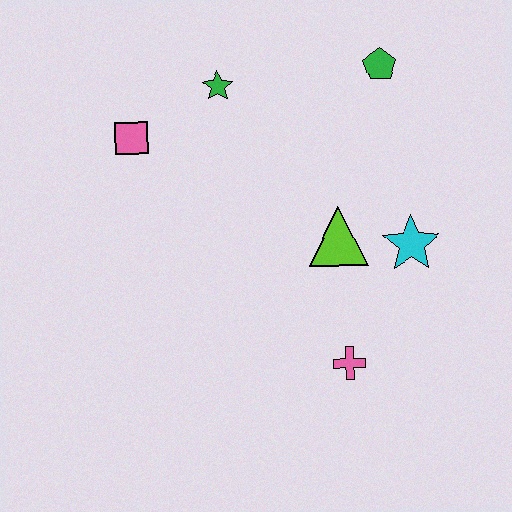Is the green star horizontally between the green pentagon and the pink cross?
No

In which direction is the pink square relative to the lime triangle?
The pink square is to the left of the lime triangle.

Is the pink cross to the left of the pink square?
No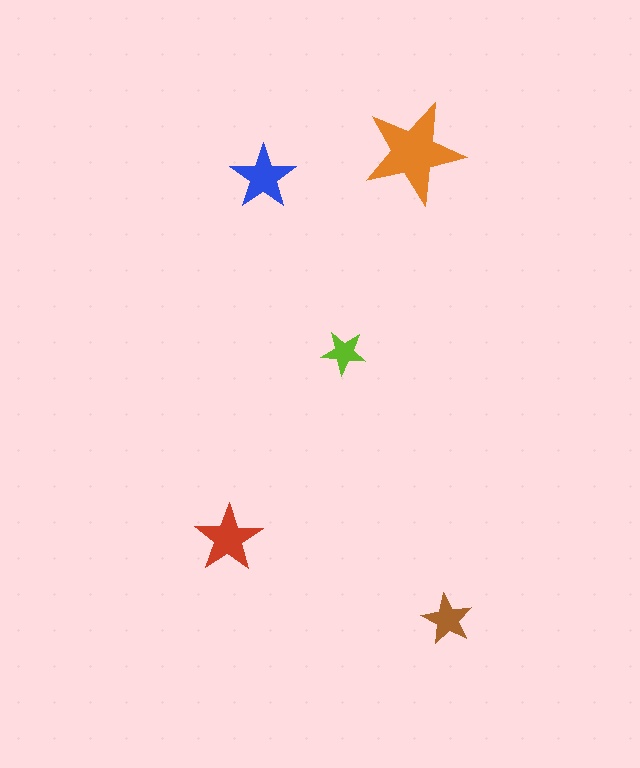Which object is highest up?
The orange star is topmost.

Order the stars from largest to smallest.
the orange one, the red one, the blue one, the brown one, the lime one.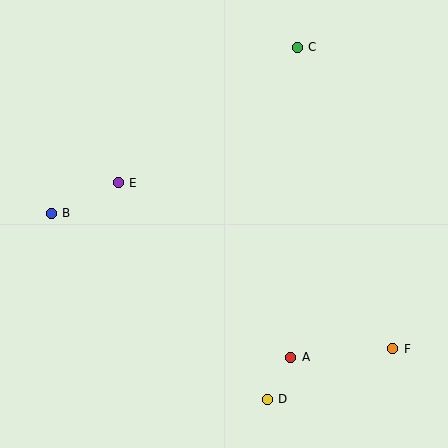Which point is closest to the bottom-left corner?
Point B is closest to the bottom-left corner.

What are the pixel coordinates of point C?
Point C is at (297, 47).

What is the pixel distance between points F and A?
The distance between F and A is 103 pixels.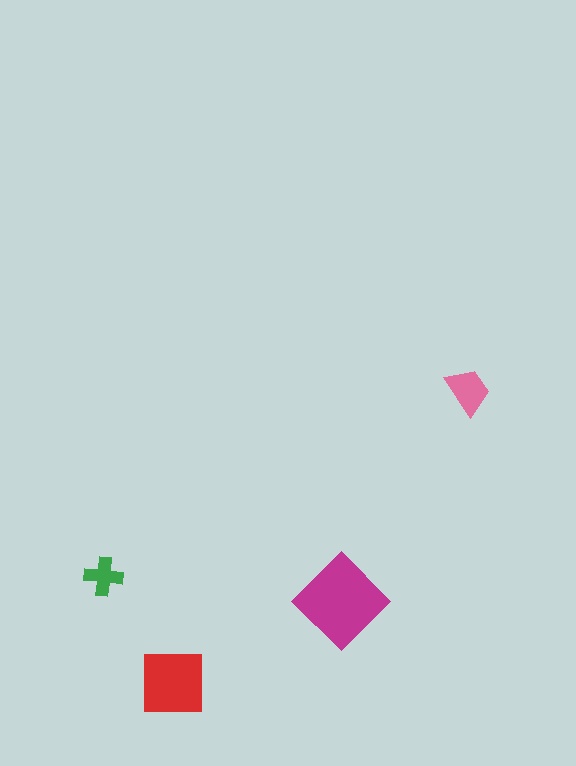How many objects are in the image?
There are 4 objects in the image.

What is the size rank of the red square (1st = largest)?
2nd.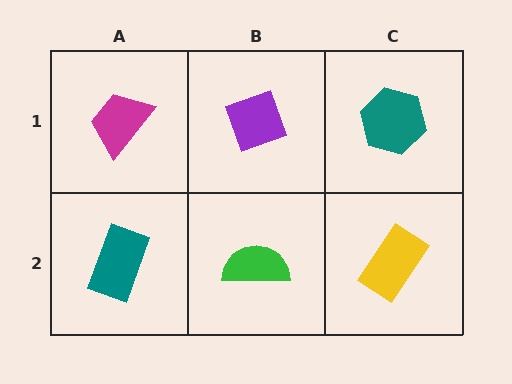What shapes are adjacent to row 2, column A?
A magenta trapezoid (row 1, column A), a green semicircle (row 2, column B).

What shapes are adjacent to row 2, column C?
A teal hexagon (row 1, column C), a green semicircle (row 2, column B).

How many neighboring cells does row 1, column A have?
2.